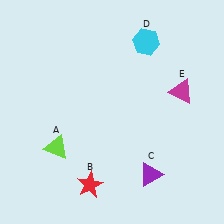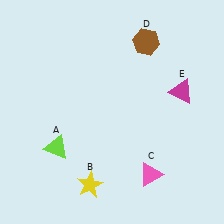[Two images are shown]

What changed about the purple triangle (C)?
In Image 1, C is purple. In Image 2, it changed to pink.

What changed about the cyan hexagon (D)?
In Image 1, D is cyan. In Image 2, it changed to brown.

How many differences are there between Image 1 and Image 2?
There are 3 differences between the two images.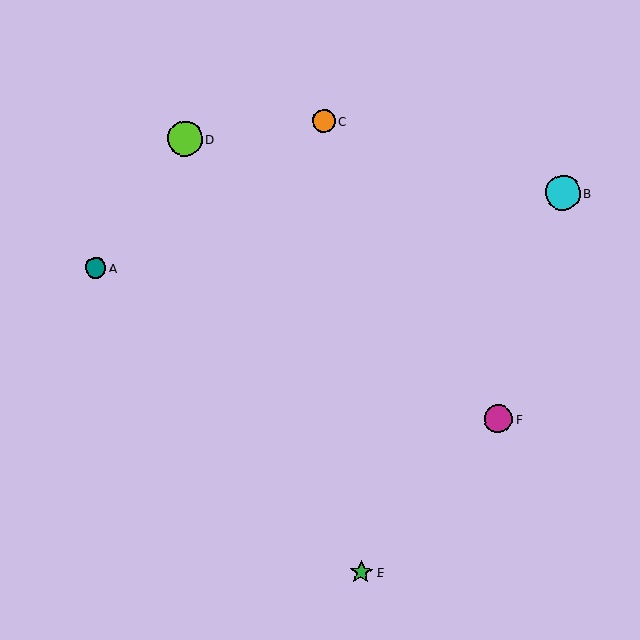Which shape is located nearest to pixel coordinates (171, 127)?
The lime circle (labeled D) at (185, 139) is nearest to that location.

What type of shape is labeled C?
Shape C is an orange circle.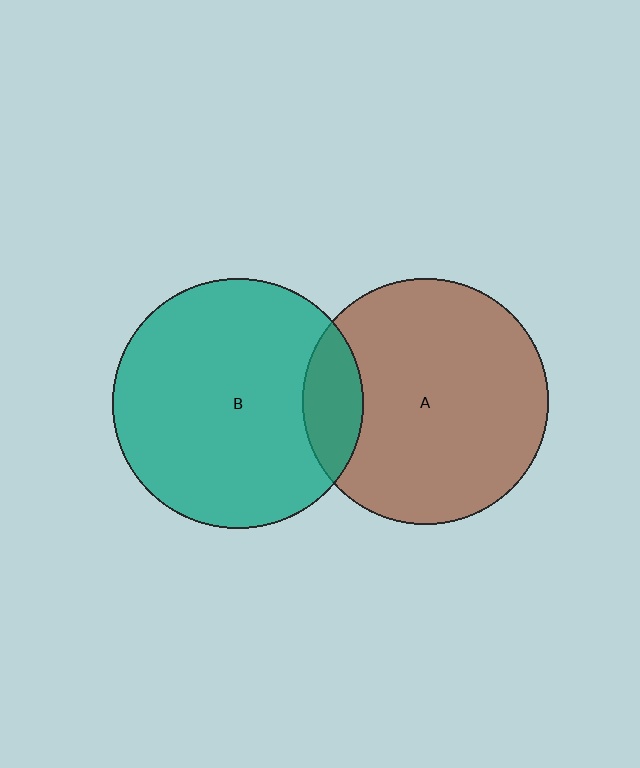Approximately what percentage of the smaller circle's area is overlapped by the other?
Approximately 15%.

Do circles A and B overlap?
Yes.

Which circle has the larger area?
Circle B (teal).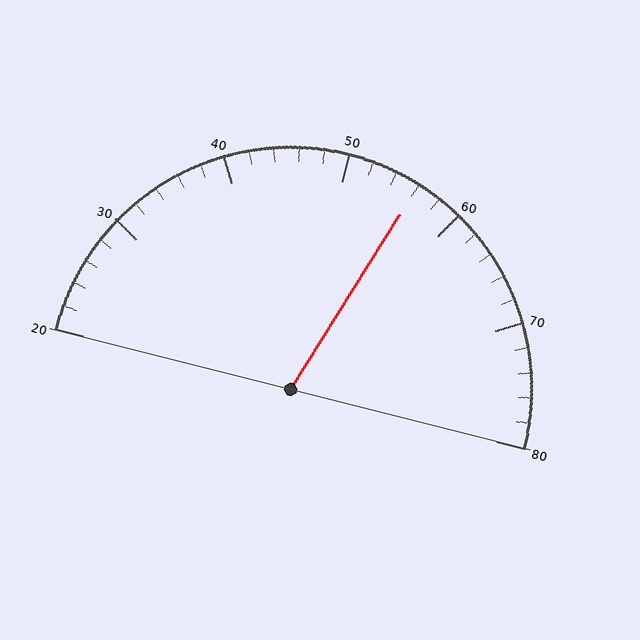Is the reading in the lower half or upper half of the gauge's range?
The reading is in the upper half of the range (20 to 80).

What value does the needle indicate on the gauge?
The needle indicates approximately 56.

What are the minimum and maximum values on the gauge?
The gauge ranges from 20 to 80.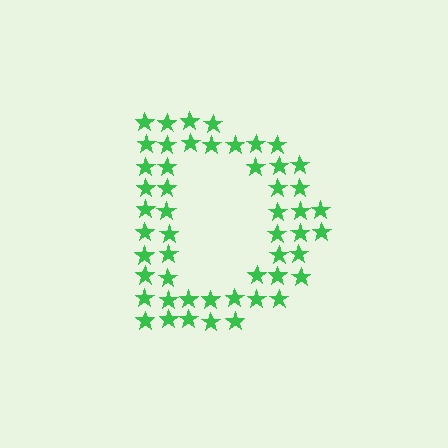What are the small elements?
The small elements are stars.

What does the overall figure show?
The overall figure shows the letter D.